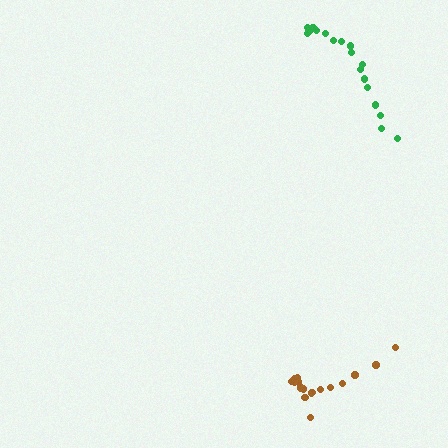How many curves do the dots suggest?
There are 2 distinct paths.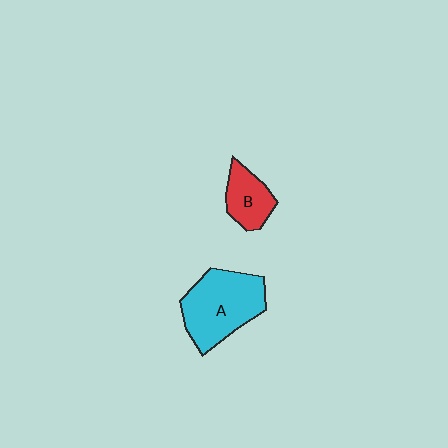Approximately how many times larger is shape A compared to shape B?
Approximately 2.1 times.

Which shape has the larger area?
Shape A (cyan).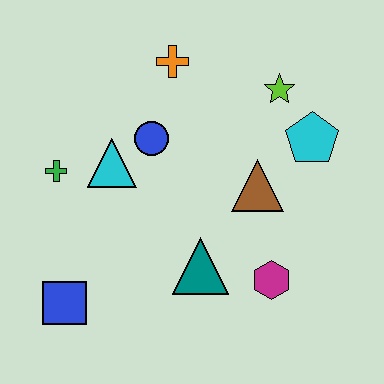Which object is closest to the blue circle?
The cyan triangle is closest to the blue circle.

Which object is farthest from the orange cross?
The blue square is farthest from the orange cross.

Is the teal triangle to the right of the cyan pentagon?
No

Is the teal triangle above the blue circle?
No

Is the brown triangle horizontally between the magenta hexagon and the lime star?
No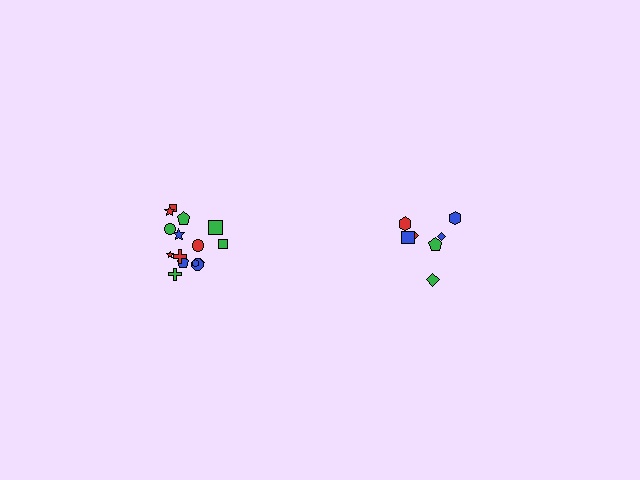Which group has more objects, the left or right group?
The left group.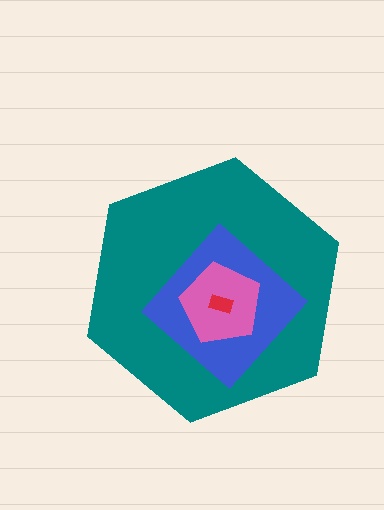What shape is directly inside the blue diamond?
The pink pentagon.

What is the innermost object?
The red rectangle.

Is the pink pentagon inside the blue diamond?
Yes.